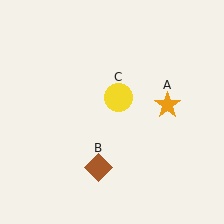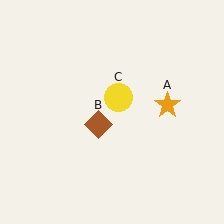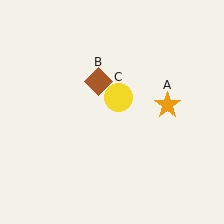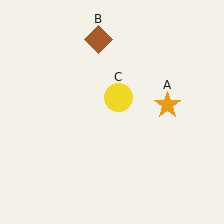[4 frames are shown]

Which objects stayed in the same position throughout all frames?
Orange star (object A) and yellow circle (object C) remained stationary.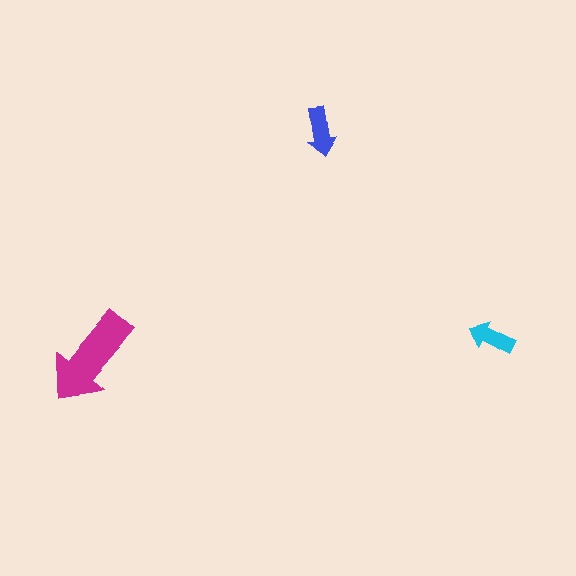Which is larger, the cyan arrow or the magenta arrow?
The magenta one.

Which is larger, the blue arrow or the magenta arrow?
The magenta one.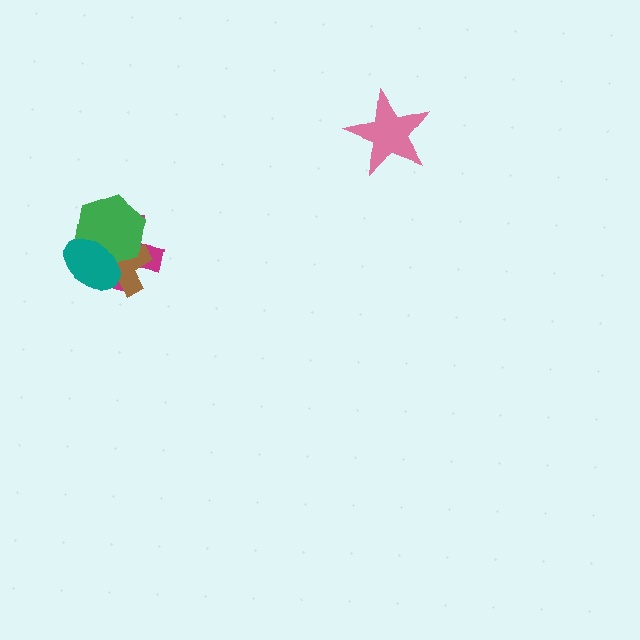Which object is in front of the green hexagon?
The teal ellipse is in front of the green hexagon.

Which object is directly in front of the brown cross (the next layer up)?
The green hexagon is directly in front of the brown cross.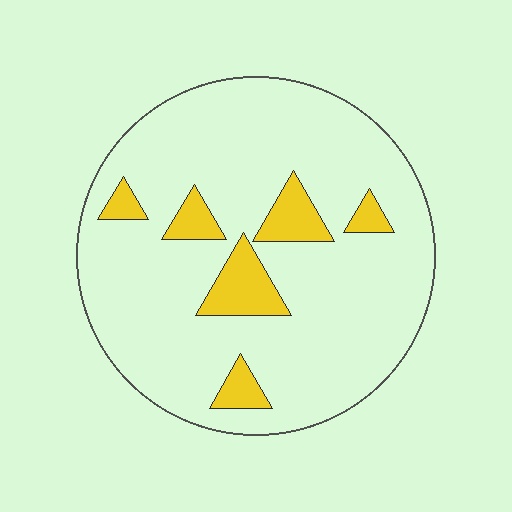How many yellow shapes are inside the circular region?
6.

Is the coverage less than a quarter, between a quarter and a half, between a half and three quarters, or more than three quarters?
Less than a quarter.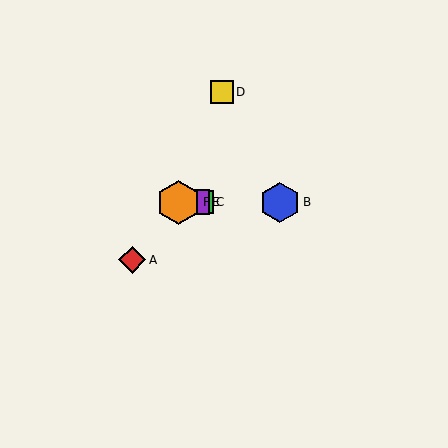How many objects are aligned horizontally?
4 objects (B, C, E, F) are aligned horizontally.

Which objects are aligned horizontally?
Objects B, C, E, F are aligned horizontally.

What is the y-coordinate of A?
Object A is at y≈260.